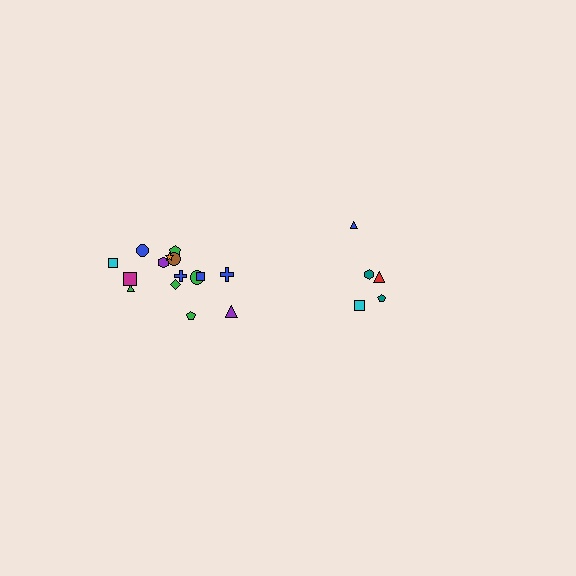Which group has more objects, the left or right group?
The left group.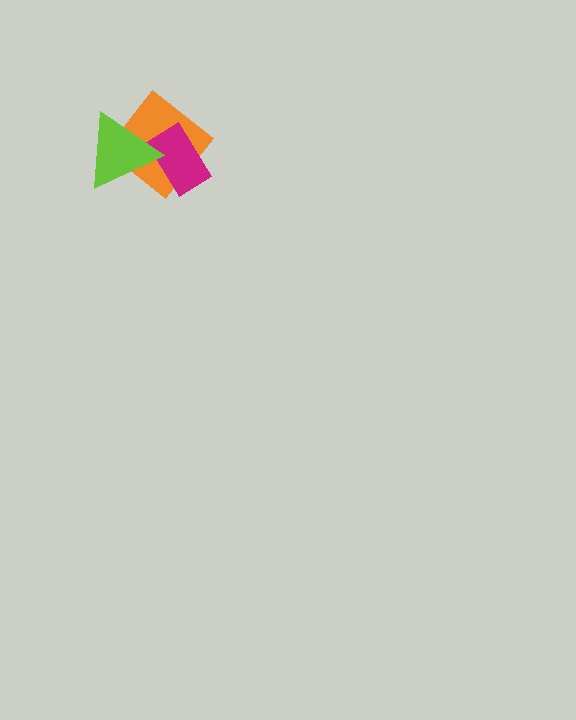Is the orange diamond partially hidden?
Yes, it is partially covered by another shape.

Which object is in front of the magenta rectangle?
The lime triangle is in front of the magenta rectangle.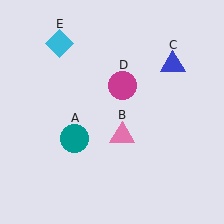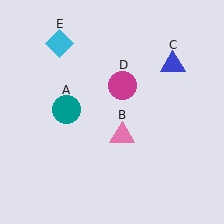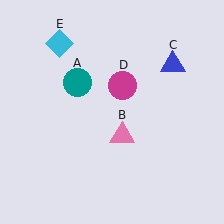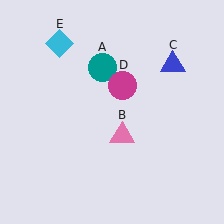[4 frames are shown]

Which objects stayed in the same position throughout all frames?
Pink triangle (object B) and blue triangle (object C) and magenta circle (object D) and cyan diamond (object E) remained stationary.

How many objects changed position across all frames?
1 object changed position: teal circle (object A).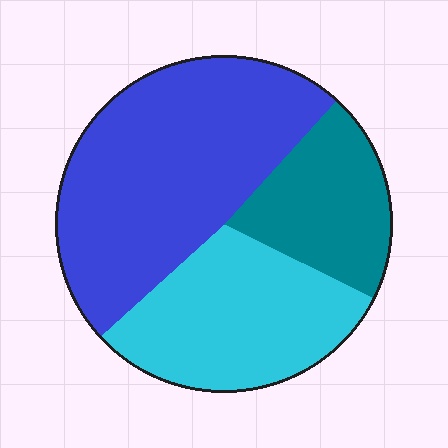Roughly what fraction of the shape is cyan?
Cyan covers around 30% of the shape.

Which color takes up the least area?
Teal, at roughly 20%.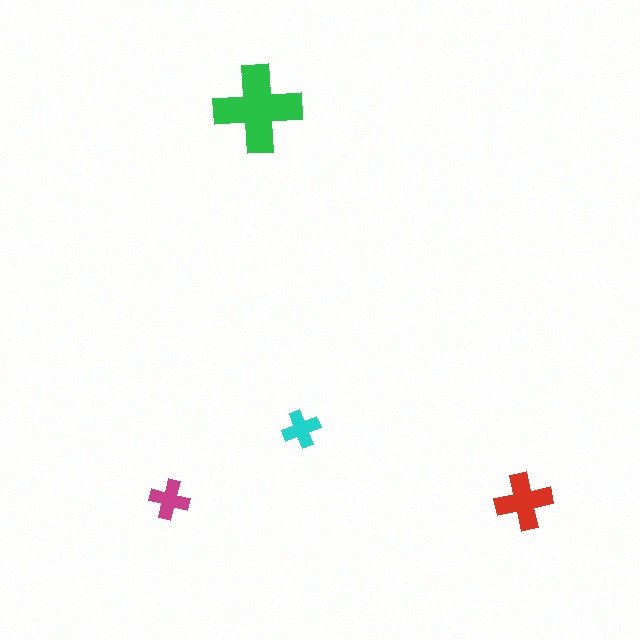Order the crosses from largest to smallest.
the green one, the red one, the magenta one, the cyan one.